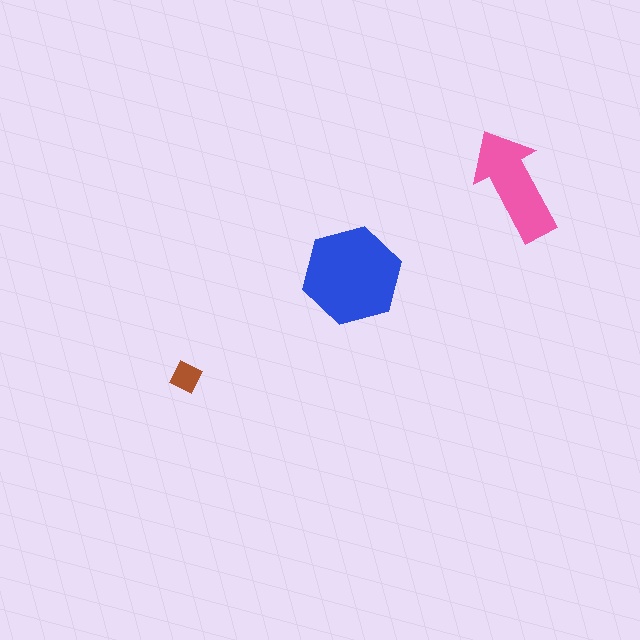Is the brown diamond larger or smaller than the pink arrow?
Smaller.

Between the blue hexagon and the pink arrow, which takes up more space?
The blue hexagon.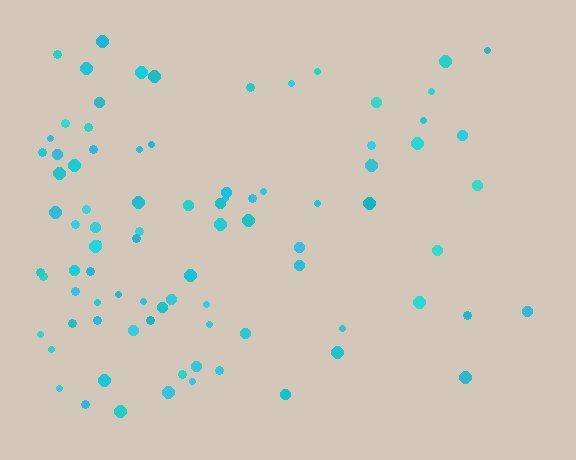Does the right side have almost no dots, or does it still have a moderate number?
Still a moderate number, just noticeably fewer than the left.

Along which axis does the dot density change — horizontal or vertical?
Horizontal.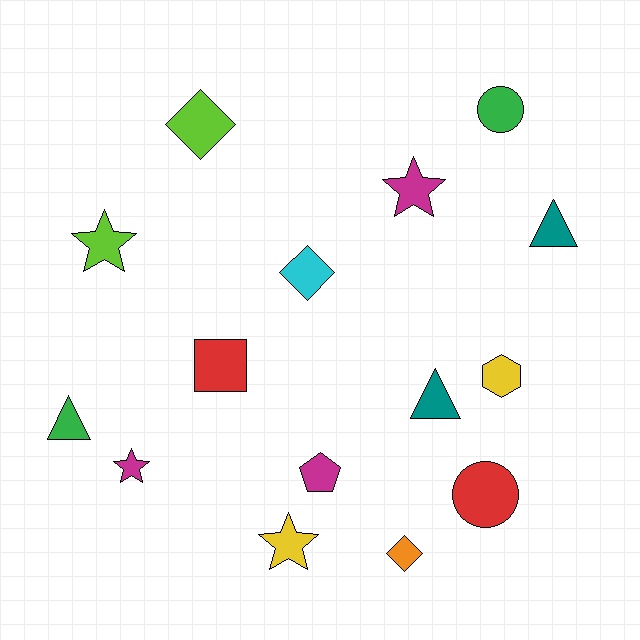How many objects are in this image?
There are 15 objects.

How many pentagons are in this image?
There is 1 pentagon.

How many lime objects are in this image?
There are 2 lime objects.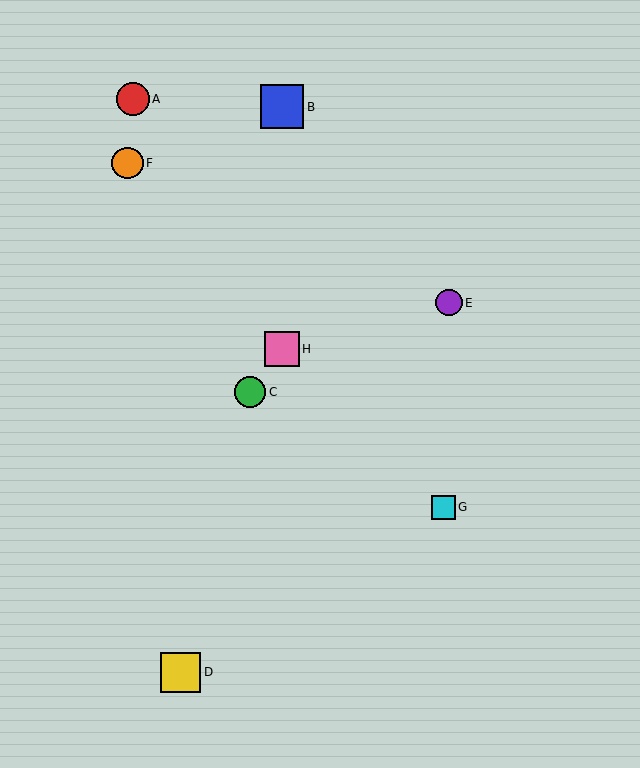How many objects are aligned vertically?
2 objects (B, H) are aligned vertically.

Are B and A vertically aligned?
No, B is at x≈282 and A is at x≈133.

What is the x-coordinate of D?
Object D is at x≈181.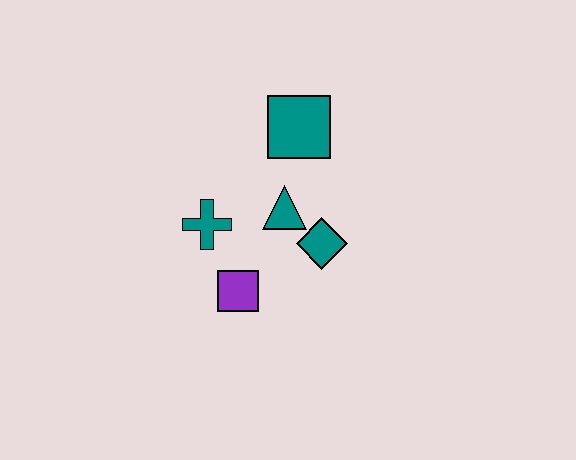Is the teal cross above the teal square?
No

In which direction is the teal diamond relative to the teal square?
The teal diamond is below the teal square.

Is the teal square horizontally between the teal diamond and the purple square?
Yes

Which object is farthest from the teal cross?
The teal square is farthest from the teal cross.